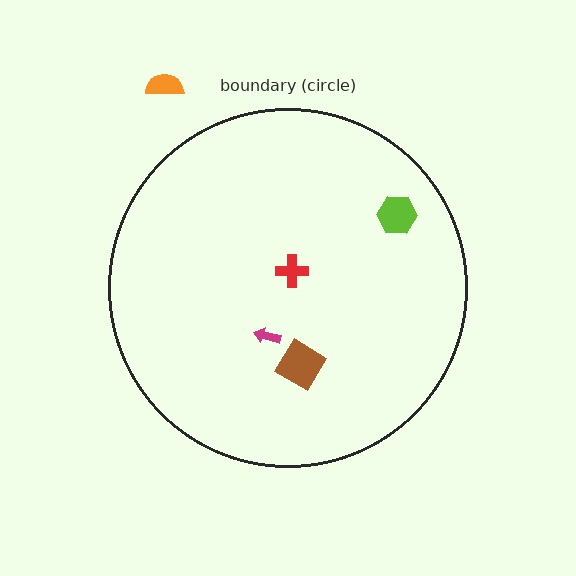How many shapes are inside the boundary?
4 inside, 1 outside.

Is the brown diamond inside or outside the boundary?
Inside.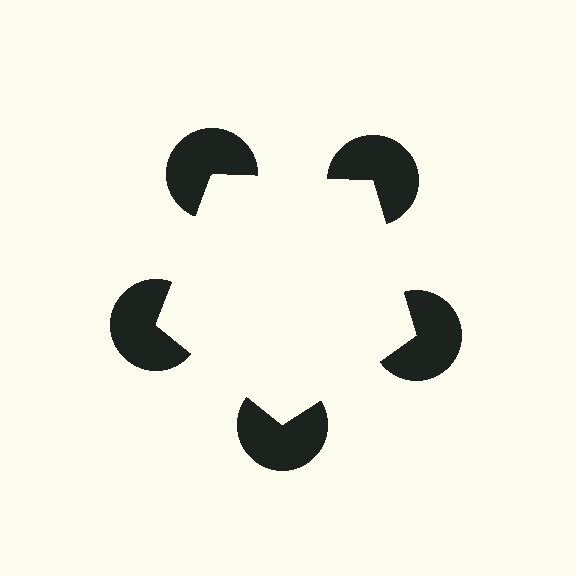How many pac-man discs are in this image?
There are 5 — one at each vertex of the illusory pentagon.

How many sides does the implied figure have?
5 sides.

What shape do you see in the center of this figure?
An illusory pentagon — its edges are inferred from the aligned wedge cuts in the pac-man discs, not physically drawn.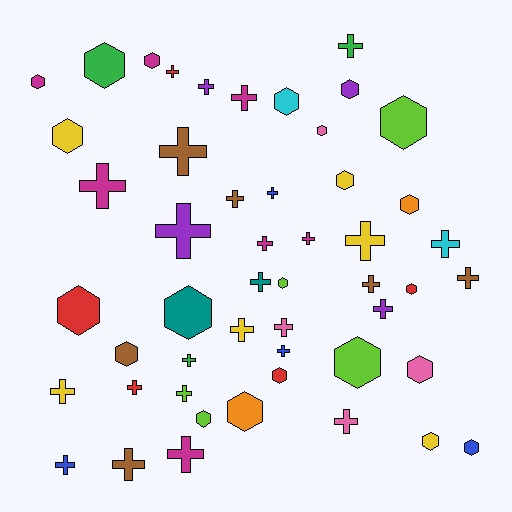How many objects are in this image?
There are 50 objects.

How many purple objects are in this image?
There are 4 purple objects.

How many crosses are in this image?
There are 28 crosses.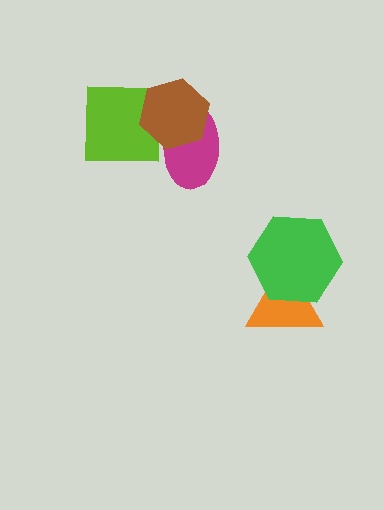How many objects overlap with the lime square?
1 object overlaps with the lime square.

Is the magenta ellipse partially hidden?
Yes, it is partially covered by another shape.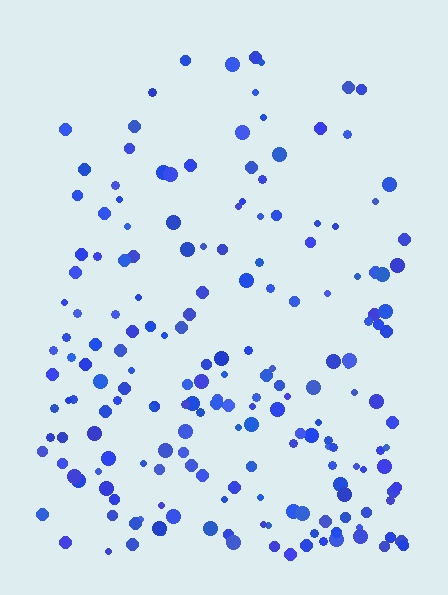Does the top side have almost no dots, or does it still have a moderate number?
Still a moderate number, just noticeably fewer than the bottom.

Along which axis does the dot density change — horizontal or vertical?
Vertical.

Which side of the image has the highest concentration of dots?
The bottom.